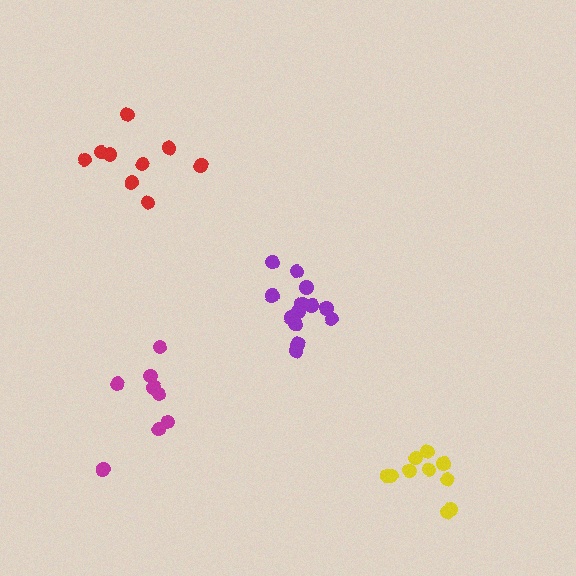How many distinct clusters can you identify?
There are 4 distinct clusters.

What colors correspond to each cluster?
The clusters are colored: yellow, purple, red, magenta.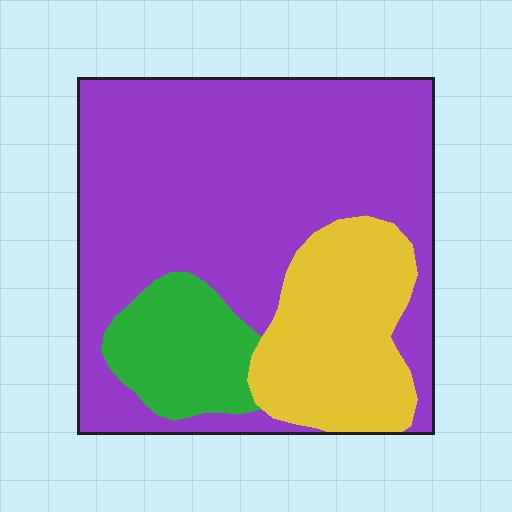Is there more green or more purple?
Purple.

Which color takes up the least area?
Green, at roughly 15%.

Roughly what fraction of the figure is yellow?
Yellow covers roughly 20% of the figure.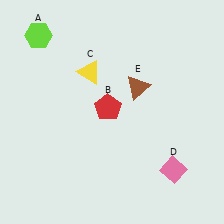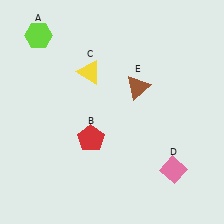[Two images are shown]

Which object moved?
The red pentagon (B) moved down.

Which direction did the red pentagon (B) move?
The red pentagon (B) moved down.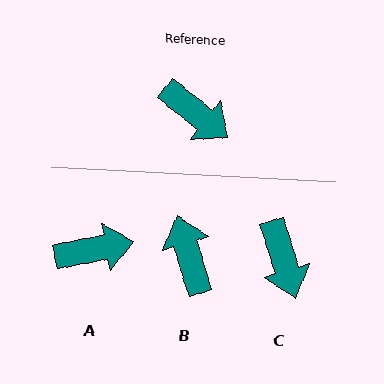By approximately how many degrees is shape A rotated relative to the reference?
Approximately 49 degrees counter-clockwise.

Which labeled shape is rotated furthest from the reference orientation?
B, about 145 degrees away.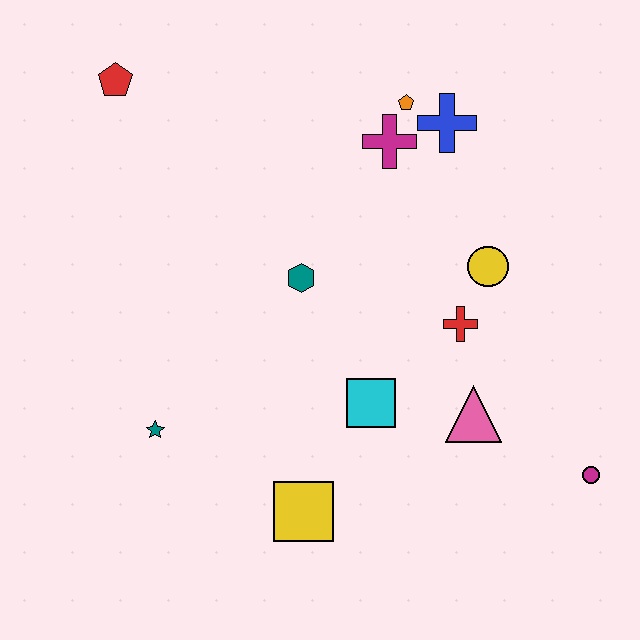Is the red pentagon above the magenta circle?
Yes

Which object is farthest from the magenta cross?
The magenta circle is farthest from the magenta cross.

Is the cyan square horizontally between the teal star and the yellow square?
No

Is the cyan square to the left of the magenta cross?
Yes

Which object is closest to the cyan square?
The pink triangle is closest to the cyan square.